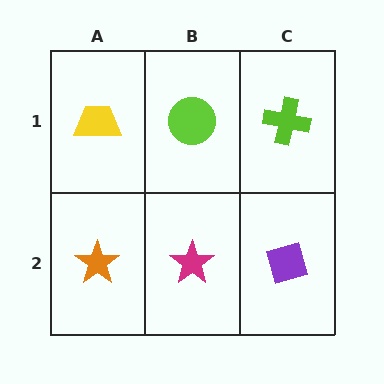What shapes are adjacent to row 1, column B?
A magenta star (row 2, column B), a yellow trapezoid (row 1, column A), a lime cross (row 1, column C).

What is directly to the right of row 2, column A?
A magenta star.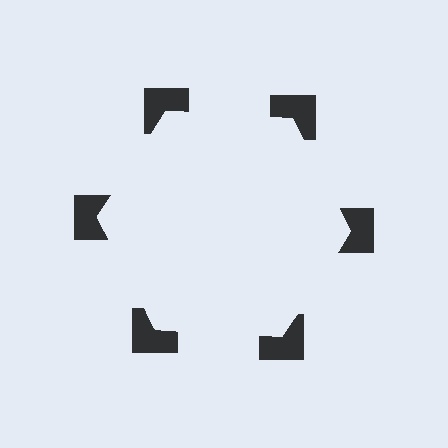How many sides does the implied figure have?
6 sides.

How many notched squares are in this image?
There are 6 — one at each vertex of the illusory hexagon.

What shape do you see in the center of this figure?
An illusory hexagon — its edges are inferred from the aligned wedge cuts in the notched squares, not physically drawn.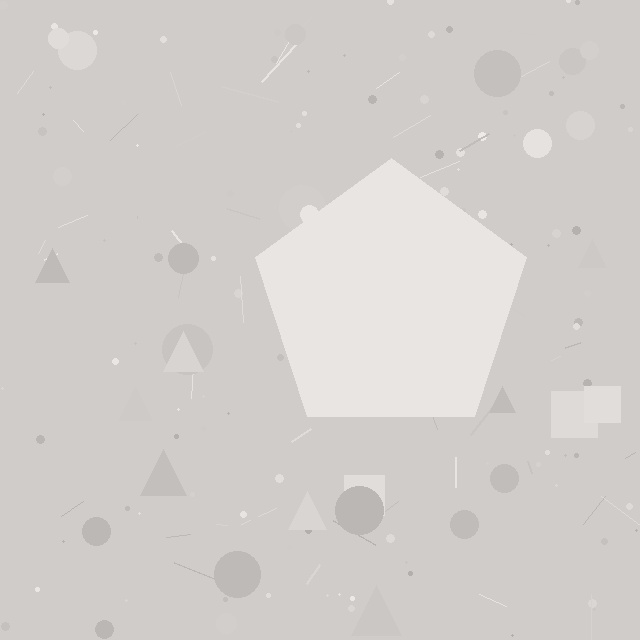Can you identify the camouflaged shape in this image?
The camouflaged shape is a pentagon.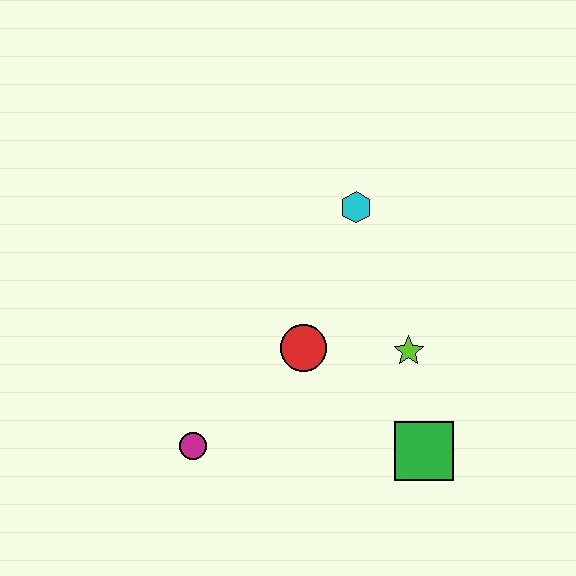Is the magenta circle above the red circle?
No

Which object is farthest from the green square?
The cyan hexagon is farthest from the green square.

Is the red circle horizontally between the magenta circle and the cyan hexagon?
Yes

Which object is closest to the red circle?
The lime star is closest to the red circle.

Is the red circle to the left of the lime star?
Yes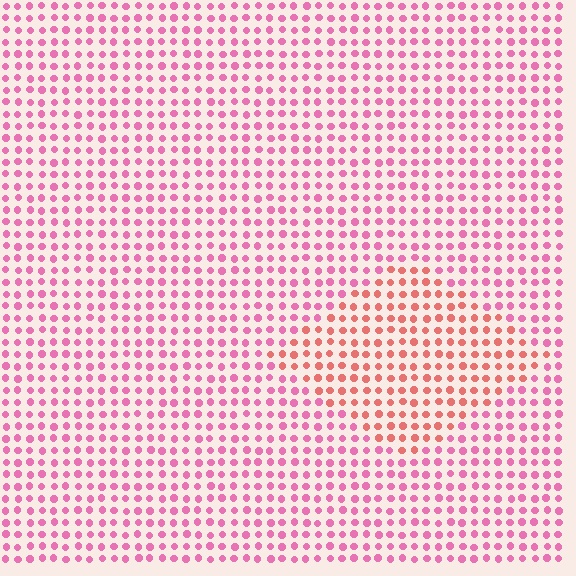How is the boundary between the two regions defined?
The boundary is defined purely by a slight shift in hue (about 34 degrees). Spacing, size, and orientation are identical on both sides.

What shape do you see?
I see a diamond.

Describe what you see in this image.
The image is filled with small pink elements in a uniform arrangement. A diamond-shaped region is visible where the elements are tinted to a slightly different hue, forming a subtle color boundary.